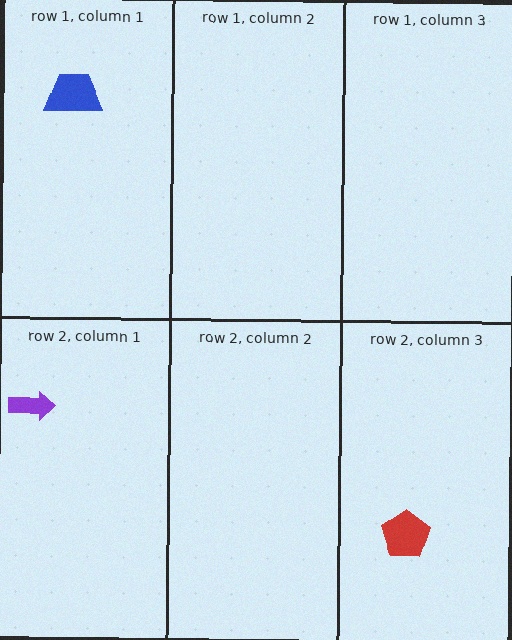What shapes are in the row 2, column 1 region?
The purple arrow.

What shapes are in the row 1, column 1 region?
The blue trapezoid.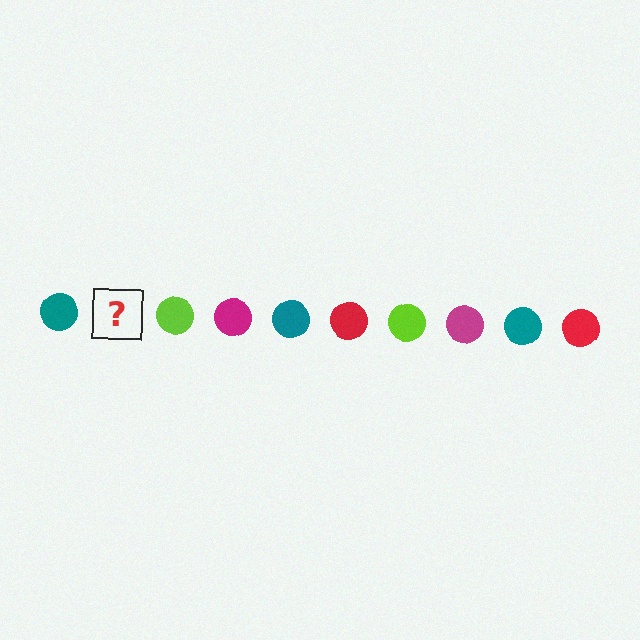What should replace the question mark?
The question mark should be replaced with a red circle.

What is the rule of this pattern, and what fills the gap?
The rule is that the pattern cycles through teal, red, lime, magenta circles. The gap should be filled with a red circle.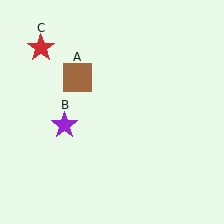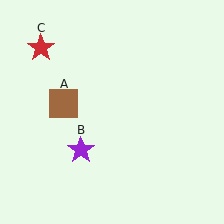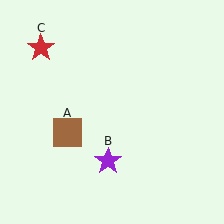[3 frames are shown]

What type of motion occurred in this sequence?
The brown square (object A), purple star (object B) rotated counterclockwise around the center of the scene.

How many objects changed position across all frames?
2 objects changed position: brown square (object A), purple star (object B).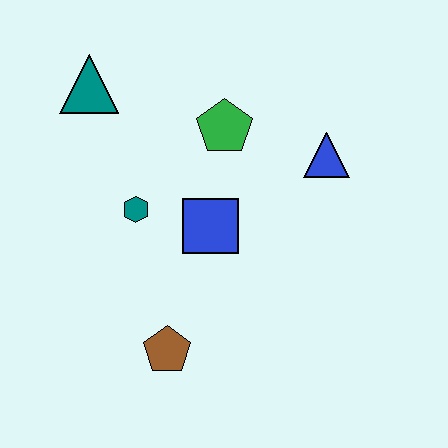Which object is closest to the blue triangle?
The green pentagon is closest to the blue triangle.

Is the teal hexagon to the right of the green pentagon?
No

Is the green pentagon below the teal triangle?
Yes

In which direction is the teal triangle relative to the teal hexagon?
The teal triangle is above the teal hexagon.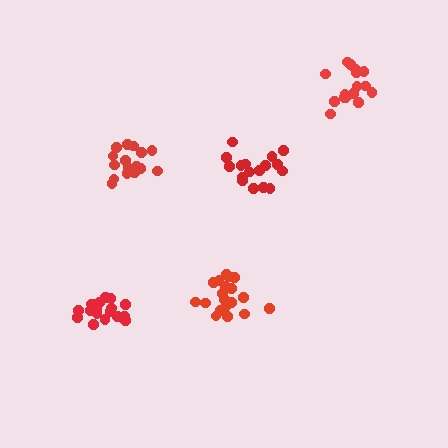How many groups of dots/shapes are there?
There are 5 groups.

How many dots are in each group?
Group 1: 16 dots, Group 2: 19 dots, Group 3: 16 dots, Group 4: 20 dots, Group 5: 17 dots (88 total).